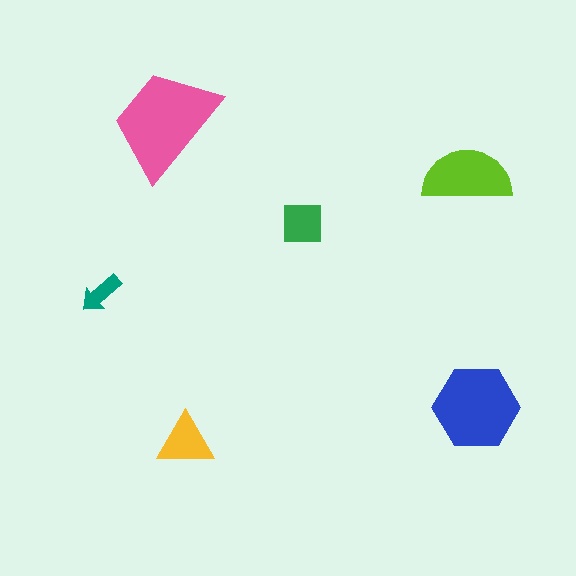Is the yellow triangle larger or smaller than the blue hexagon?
Smaller.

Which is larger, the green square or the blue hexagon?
The blue hexagon.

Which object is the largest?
The pink trapezoid.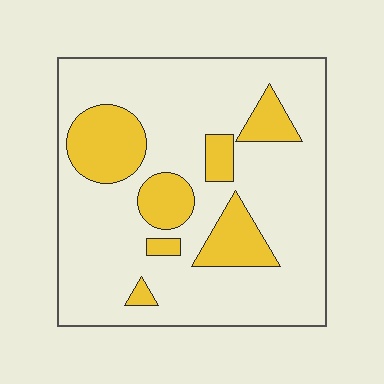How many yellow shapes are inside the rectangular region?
7.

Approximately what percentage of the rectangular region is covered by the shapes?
Approximately 20%.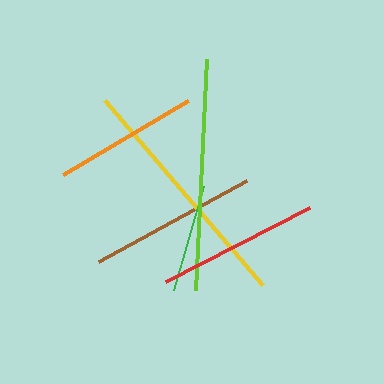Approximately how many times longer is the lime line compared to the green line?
The lime line is approximately 2.1 times the length of the green line.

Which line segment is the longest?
The yellow line is the longest at approximately 243 pixels.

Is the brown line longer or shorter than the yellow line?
The yellow line is longer than the brown line.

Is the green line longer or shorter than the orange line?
The orange line is longer than the green line.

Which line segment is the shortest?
The green line is the shortest at approximately 108 pixels.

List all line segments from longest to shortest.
From longest to shortest: yellow, lime, brown, red, orange, green.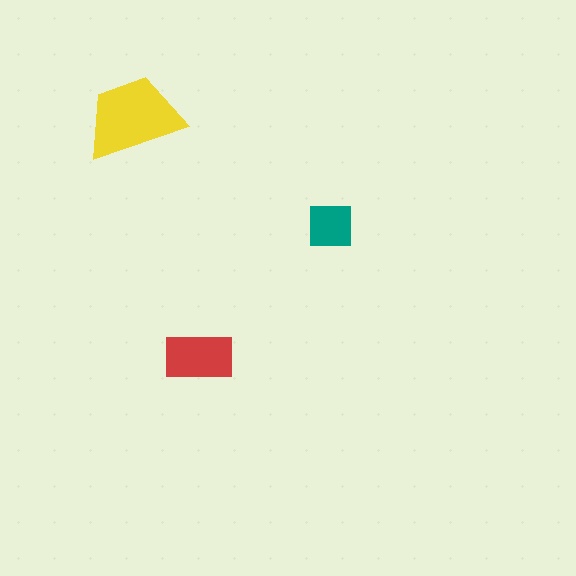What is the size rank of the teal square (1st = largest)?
3rd.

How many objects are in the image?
There are 3 objects in the image.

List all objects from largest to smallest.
The yellow trapezoid, the red rectangle, the teal square.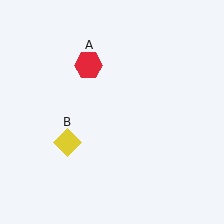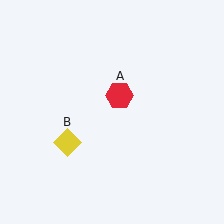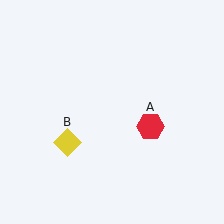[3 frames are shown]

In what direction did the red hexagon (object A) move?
The red hexagon (object A) moved down and to the right.